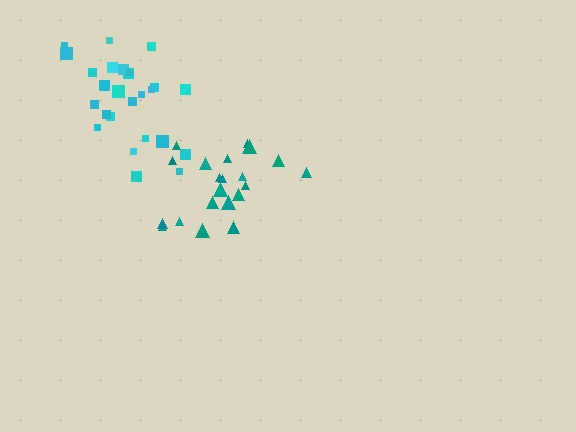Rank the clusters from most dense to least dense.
cyan, teal.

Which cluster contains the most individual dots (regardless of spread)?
Cyan (26).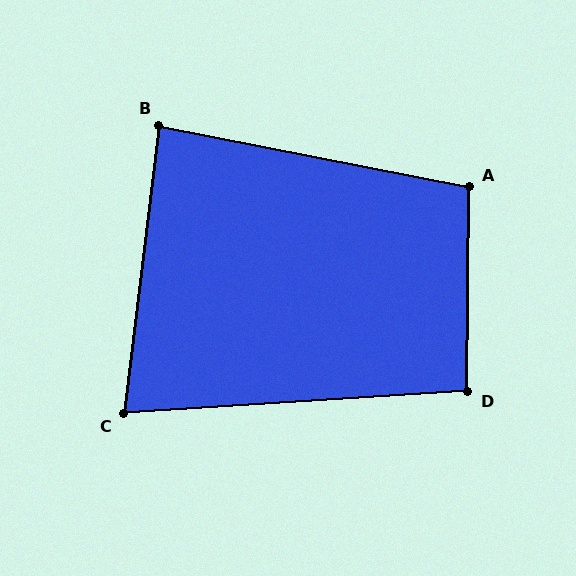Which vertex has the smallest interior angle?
C, at approximately 79 degrees.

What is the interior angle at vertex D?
Approximately 94 degrees (approximately right).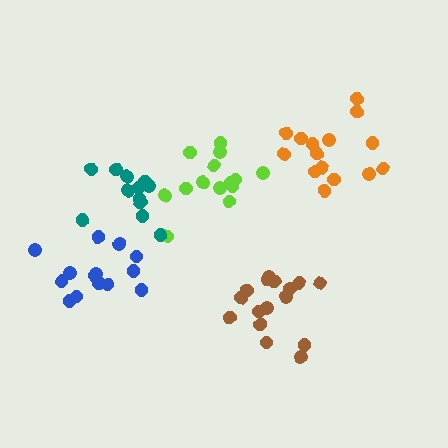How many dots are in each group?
Group 1: 14 dots, Group 2: 15 dots, Group 3: 12 dots, Group 4: 16 dots, Group 5: 14 dots (71 total).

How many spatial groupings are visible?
There are 5 spatial groupings.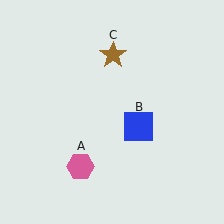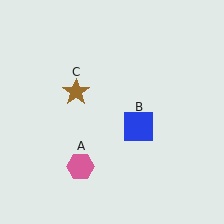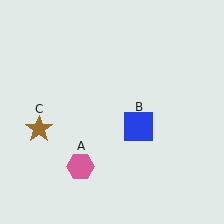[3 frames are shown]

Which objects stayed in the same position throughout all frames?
Pink hexagon (object A) and blue square (object B) remained stationary.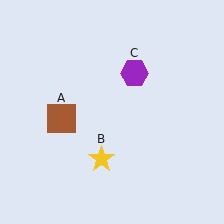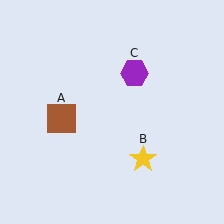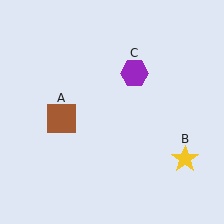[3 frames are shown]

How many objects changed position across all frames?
1 object changed position: yellow star (object B).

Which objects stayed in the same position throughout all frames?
Brown square (object A) and purple hexagon (object C) remained stationary.